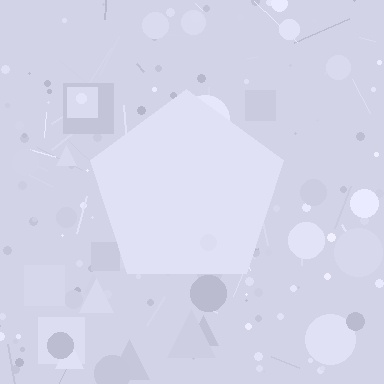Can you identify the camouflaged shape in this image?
The camouflaged shape is a pentagon.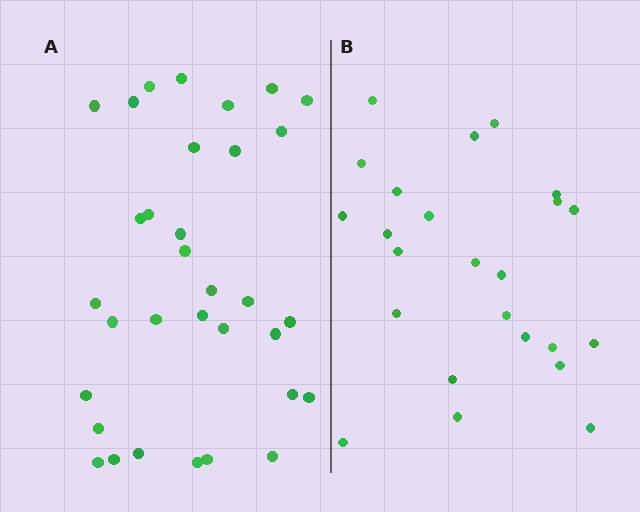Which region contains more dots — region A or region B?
Region A (the left region) has more dots.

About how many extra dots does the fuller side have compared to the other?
Region A has roughly 8 or so more dots than region B.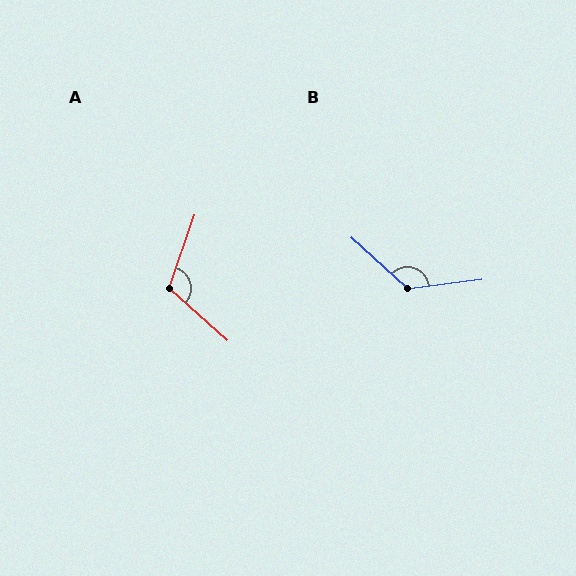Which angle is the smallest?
A, at approximately 113 degrees.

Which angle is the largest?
B, at approximately 131 degrees.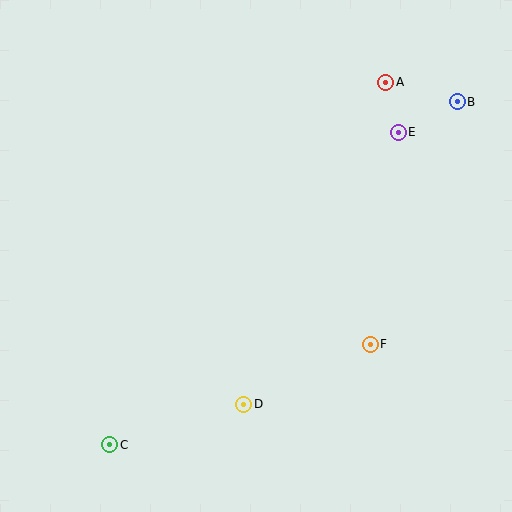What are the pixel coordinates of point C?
Point C is at (110, 445).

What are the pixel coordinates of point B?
Point B is at (457, 102).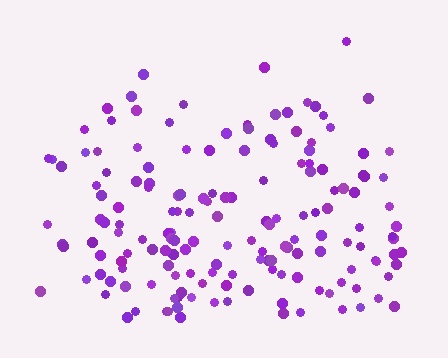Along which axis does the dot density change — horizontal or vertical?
Vertical.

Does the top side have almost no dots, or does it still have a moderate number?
Still a moderate number, just noticeably fewer than the bottom.